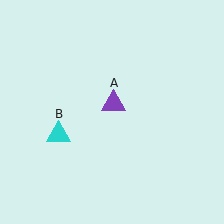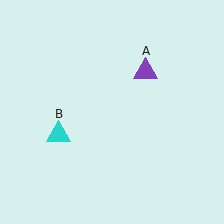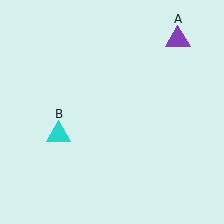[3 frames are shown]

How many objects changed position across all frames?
1 object changed position: purple triangle (object A).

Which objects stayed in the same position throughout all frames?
Cyan triangle (object B) remained stationary.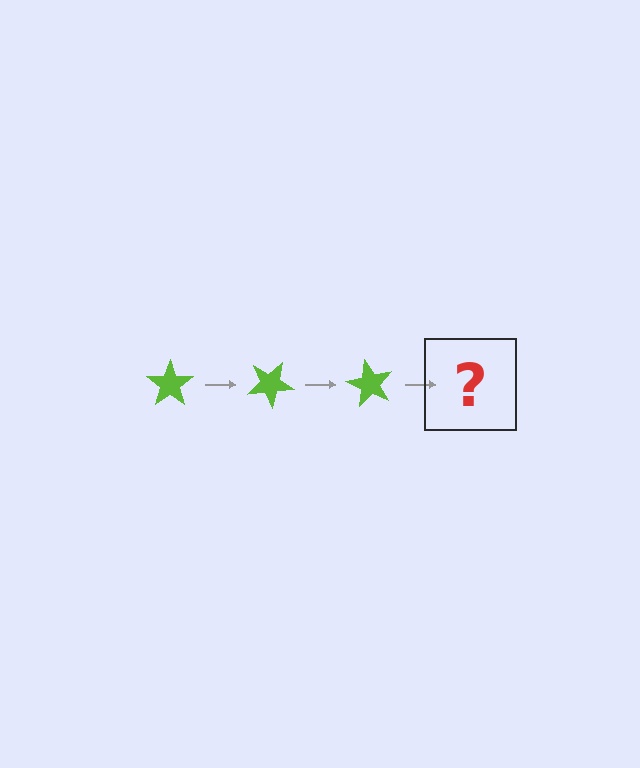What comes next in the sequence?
The next element should be a lime star rotated 90 degrees.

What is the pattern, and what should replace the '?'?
The pattern is that the star rotates 30 degrees each step. The '?' should be a lime star rotated 90 degrees.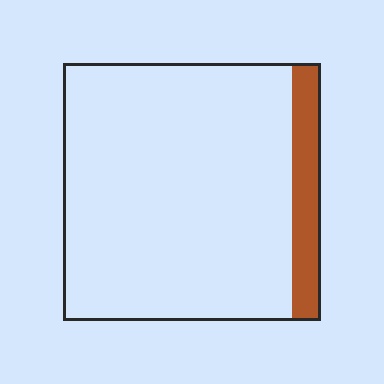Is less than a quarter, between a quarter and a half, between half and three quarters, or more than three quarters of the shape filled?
Less than a quarter.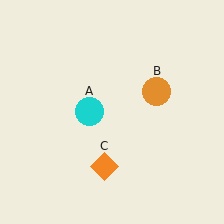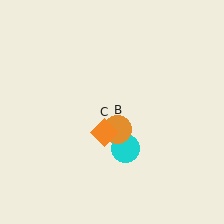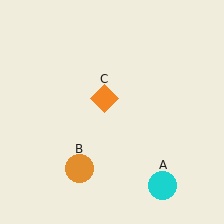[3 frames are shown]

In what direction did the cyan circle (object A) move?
The cyan circle (object A) moved down and to the right.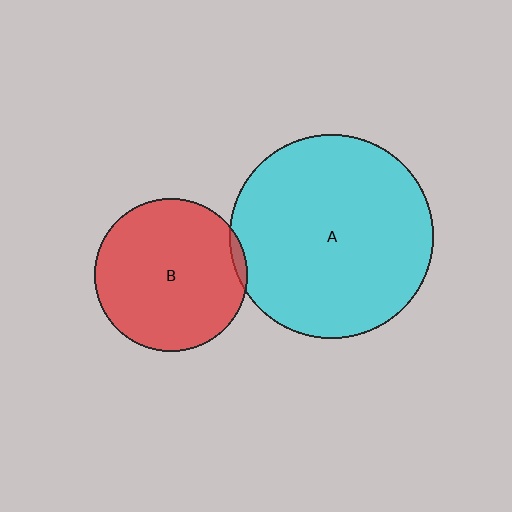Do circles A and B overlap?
Yes.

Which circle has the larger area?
Circle A (cyan).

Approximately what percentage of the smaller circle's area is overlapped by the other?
Approximately 5%.